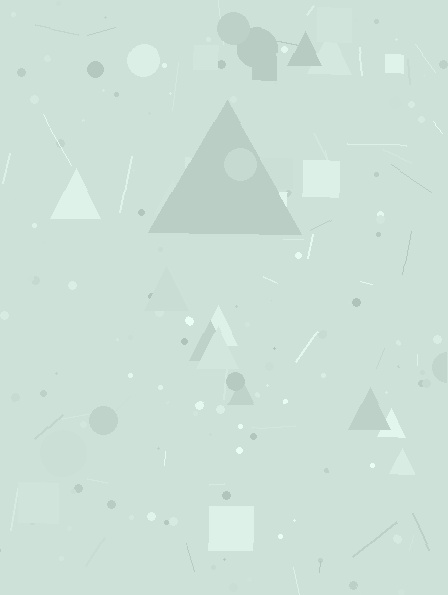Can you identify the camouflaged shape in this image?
The camouflaged shape is a triangle.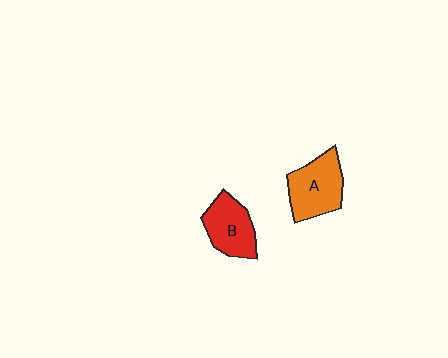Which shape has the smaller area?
Shape B (red).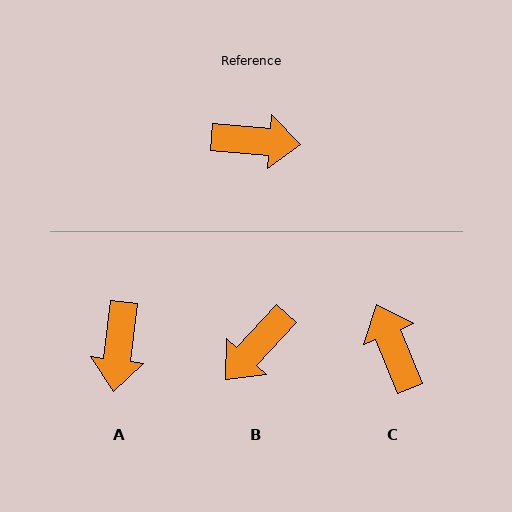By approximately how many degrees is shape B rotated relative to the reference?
Approximately 128 degrees clockwise.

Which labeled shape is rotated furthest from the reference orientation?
B, about 128 degrees away.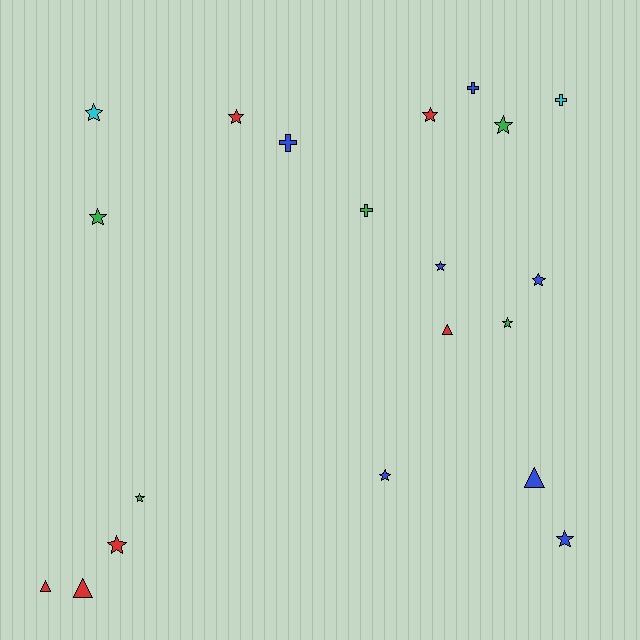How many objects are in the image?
There are 20 objects.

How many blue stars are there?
There are 4 blue stars.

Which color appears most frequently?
Blue, with 7 objects.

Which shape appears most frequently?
Star, with 12 objects.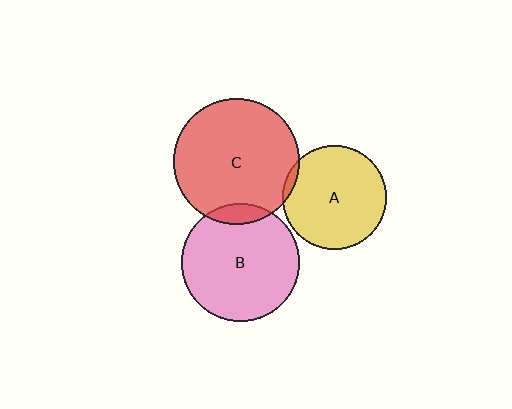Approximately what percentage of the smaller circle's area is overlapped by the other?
Approximately 10%.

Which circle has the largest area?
Circle C (red).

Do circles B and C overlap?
Yes.